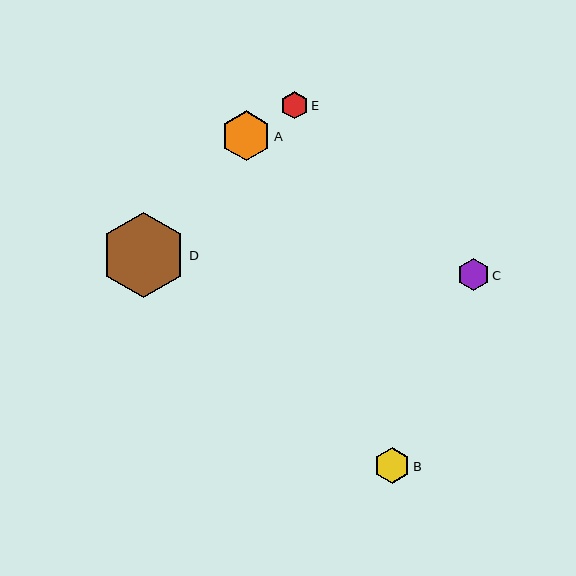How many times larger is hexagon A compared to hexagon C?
Hexagon A is approximately 1.6 times the size of hexagon C.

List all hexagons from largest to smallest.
From largest to smallest: D, A, B, C, E.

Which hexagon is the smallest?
Hexagon E is the smallest with a size of approximately 27 pixels.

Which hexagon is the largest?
Hexagon D is the largest with a size of approximately 85 pixels.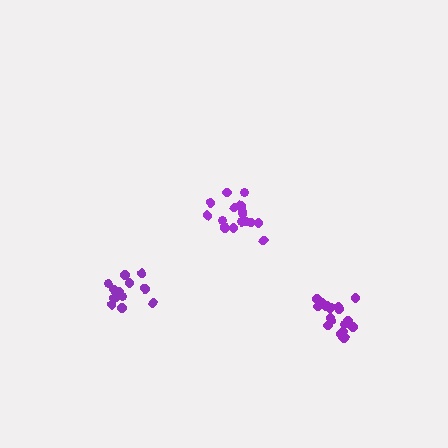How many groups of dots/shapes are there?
There are 3 groups.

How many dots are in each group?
Group 1: 17 dots, Group 2: 12 dots, Group 3: 17 dots (46 total).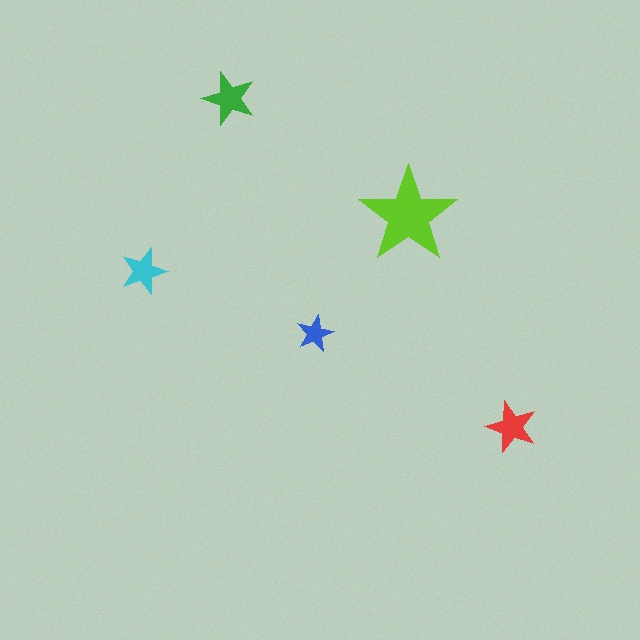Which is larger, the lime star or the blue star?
The lime one.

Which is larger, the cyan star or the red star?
The red one.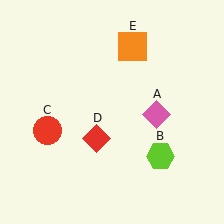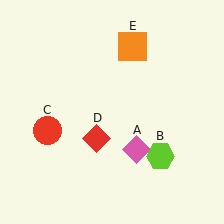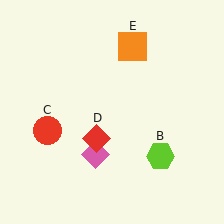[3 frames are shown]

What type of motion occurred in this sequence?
The pink diamond (object A) rotated clockwise around the center of the scene.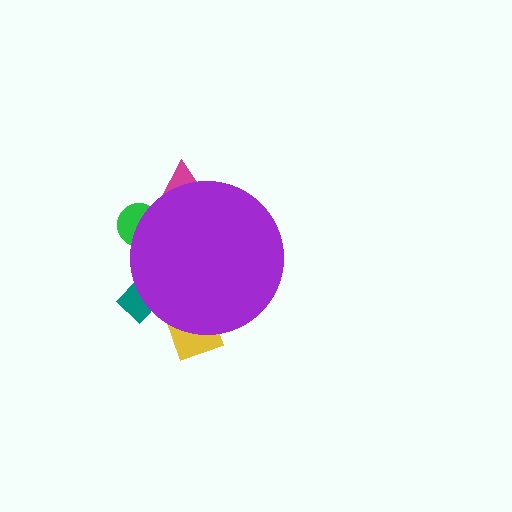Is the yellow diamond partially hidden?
Yes, the yellow diamond is partially hidden behind the purple circle.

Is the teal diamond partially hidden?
Yes, the teal diamond is partially hidden behind the purple circle.